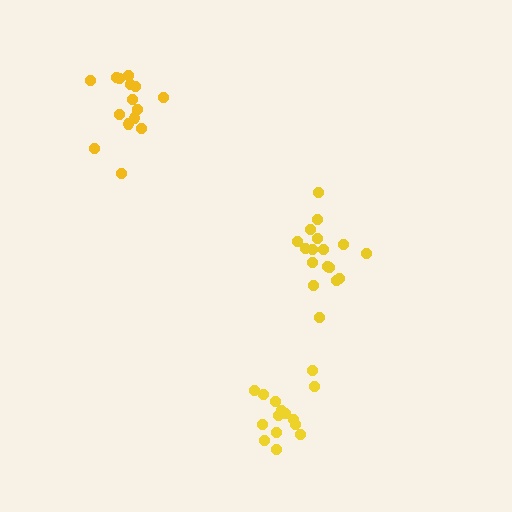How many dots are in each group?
Group 1: 16 dots, Group 2: 15 dots, Group 3: 17 dots (48 total).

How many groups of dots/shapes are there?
There are 3 groups.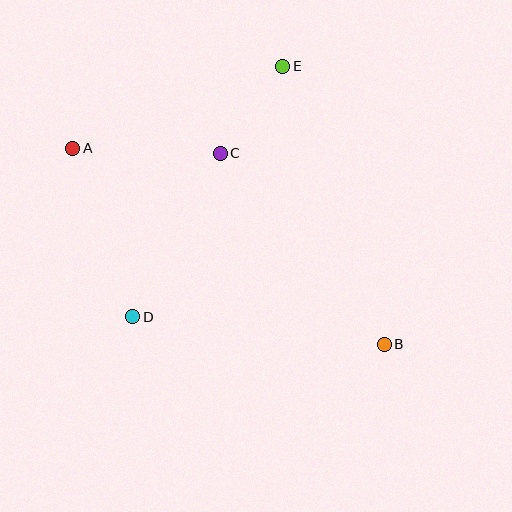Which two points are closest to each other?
Points C and E are closest to each other.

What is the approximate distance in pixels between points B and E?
The distance between B and E is approximately 296 pixels.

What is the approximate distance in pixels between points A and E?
The distance between A and E is approximately 225 pixels.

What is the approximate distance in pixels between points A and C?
The distance between A and C is approximately 147 pixels.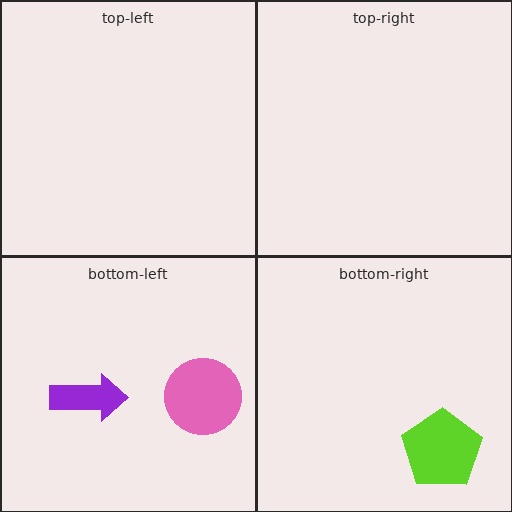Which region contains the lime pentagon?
The bottom-right region.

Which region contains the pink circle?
The bottom-left region.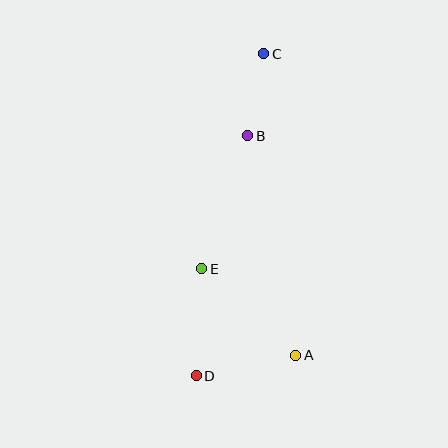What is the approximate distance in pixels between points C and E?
The distance between C and E is approximately 224 pixels.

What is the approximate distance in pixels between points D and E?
The distance between D and E is approximately 107 pixels.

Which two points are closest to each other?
Points B and C are closest to each other.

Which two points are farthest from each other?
Points C and D are farthest from each other.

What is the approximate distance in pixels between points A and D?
The distance between A and D is approximately 101 pixels.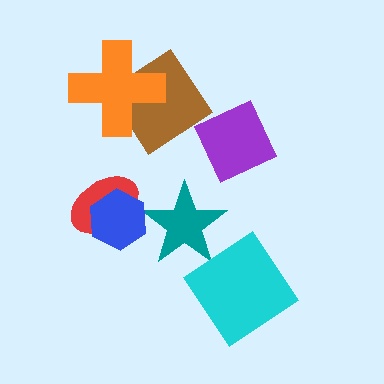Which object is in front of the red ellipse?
The blue hexagon is in front of the red ellipse.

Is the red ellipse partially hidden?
Yes, it is partially covered by another shape.